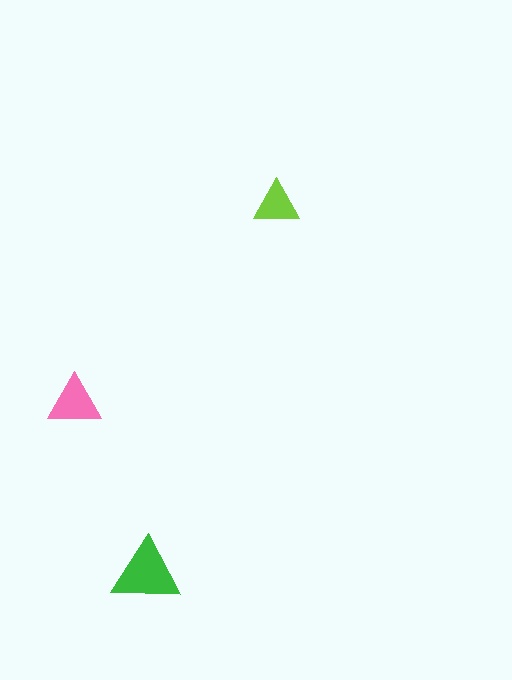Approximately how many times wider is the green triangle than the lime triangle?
About 1.5 times wider.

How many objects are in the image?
There are 3 objects in the image.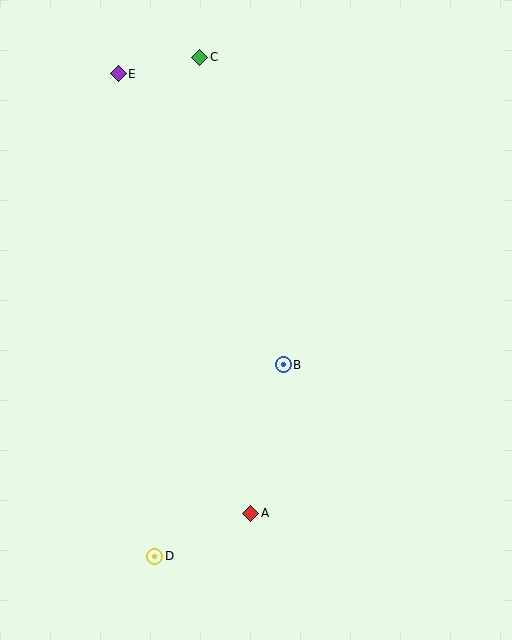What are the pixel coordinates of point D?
Point D is at (155, 556).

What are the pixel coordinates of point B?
Point B is at (283, 365).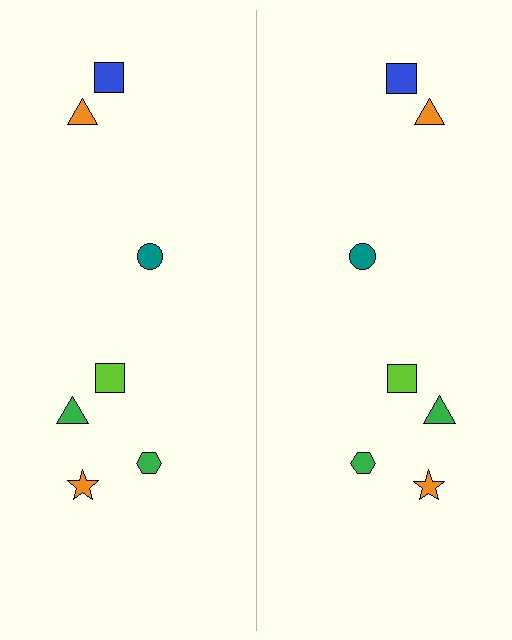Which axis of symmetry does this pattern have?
The pattern has a vertical axis of symmetry running through the center of the image.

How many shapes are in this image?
There are 14 shapes in this image.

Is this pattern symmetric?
Yes, this pattern has bilateral (reflection) symmetry.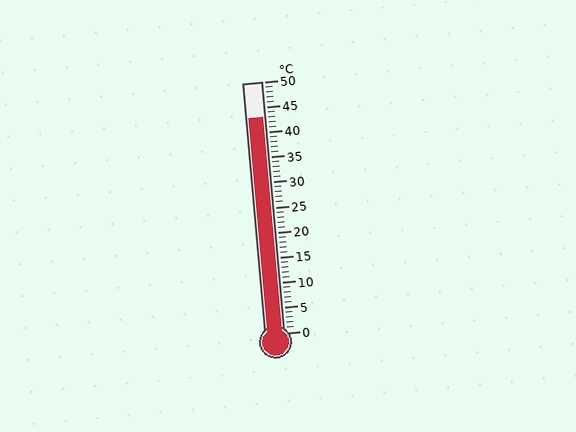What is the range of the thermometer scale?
The thermometer scale ranges from 0°C to 50°C.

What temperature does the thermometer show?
The thermometer shows approximately 43°C.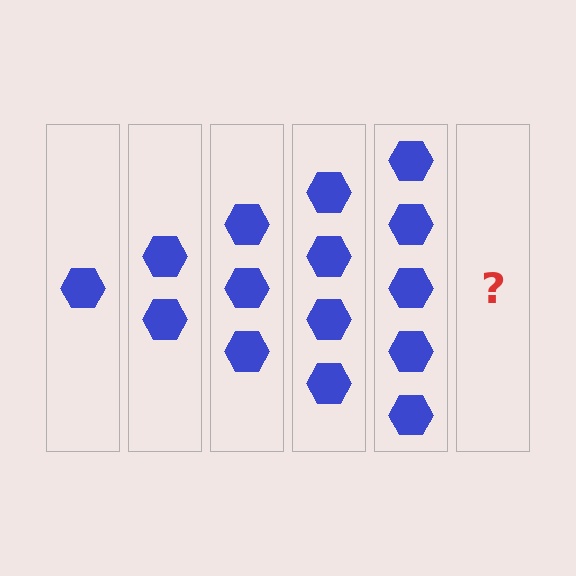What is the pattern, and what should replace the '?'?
The pattern is that each step adds one more hexagon. The '?' should be 6 hexagons.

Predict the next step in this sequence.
The next step is 6 hexagons.